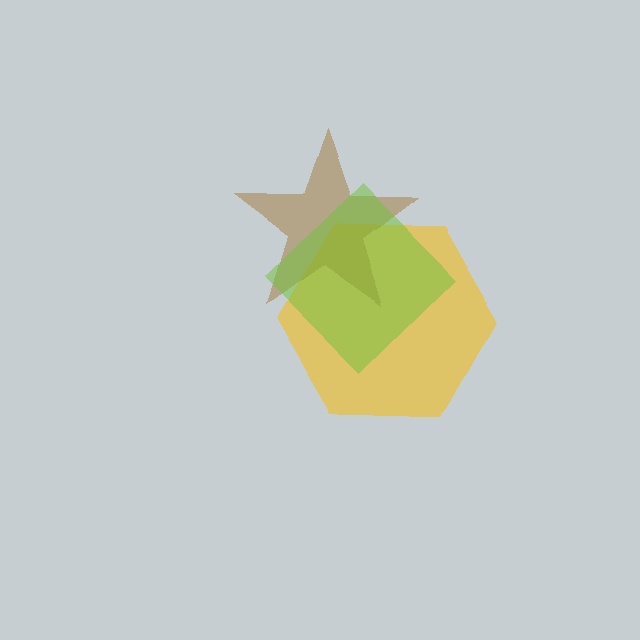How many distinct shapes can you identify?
There are 3 distinct shapes: a yellow hexagon, a brown star, a lime diamond.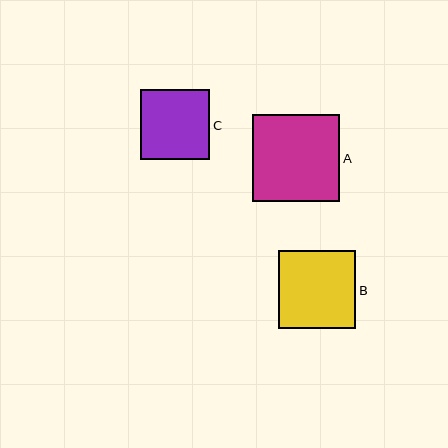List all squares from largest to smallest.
From largest to smallest: A, B, C.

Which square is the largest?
Square A is the largest with a size of approximately 87 pixels.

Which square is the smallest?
Square C is the smallest with a size of approximately 70 pixels.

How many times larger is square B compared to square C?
Square B is approximately 1.1 times the size of square C.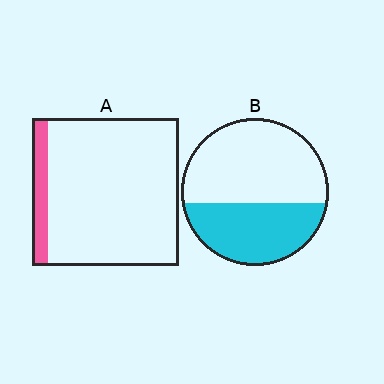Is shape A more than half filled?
No.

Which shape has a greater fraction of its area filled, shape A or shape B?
Shape B.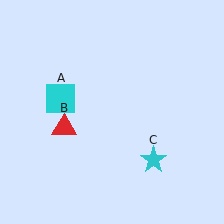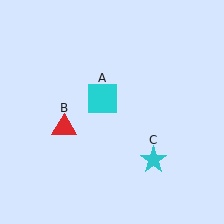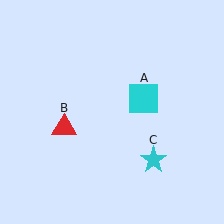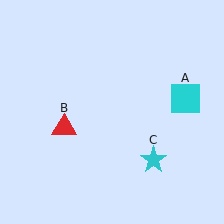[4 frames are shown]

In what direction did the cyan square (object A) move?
The cyan square (object A) moved right.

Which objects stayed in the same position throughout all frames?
Red triangle (object B) and cyan star (object C) remained stationary.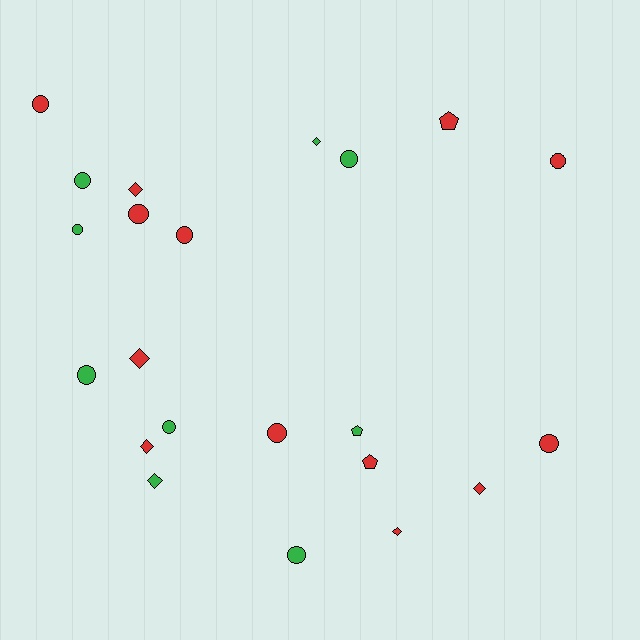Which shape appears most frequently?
Circle, with 12 objects.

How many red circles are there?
There are 6 red circles.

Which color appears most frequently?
Red, with 13 objects.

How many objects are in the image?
There are 22 objects.